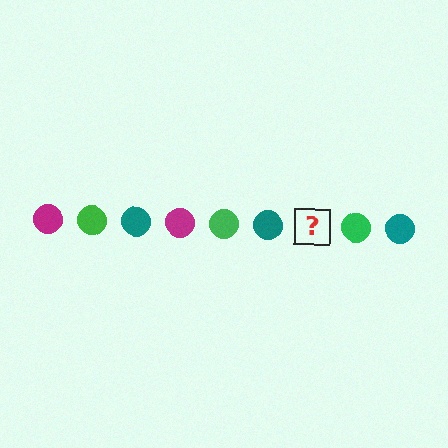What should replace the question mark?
The question mark should be replaced with a magenta circle.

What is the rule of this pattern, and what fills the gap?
The rule is that the pattern cycles through magenta, green, teal circles. The gap should be filled with a magenta circle.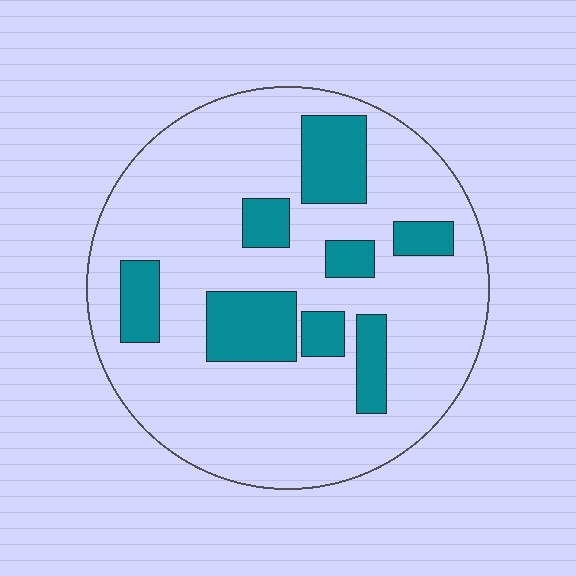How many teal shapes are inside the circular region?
8.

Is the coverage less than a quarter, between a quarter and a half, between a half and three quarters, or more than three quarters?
Less than a quarter.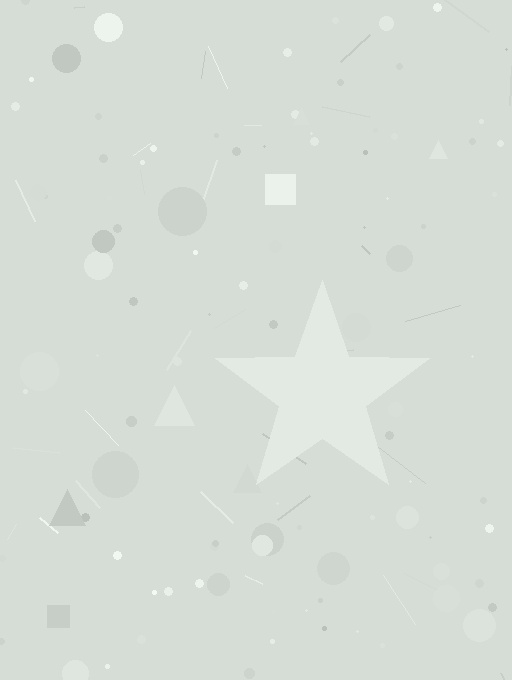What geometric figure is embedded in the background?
A star is embedded in the background.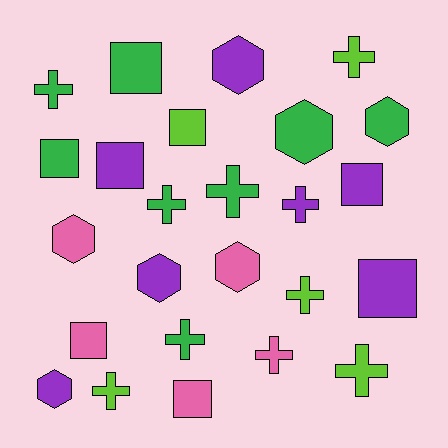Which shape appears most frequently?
Cross, with 10 objects.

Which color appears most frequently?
Green, with 8 objects.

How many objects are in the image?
There are 25 objects.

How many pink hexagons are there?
There are 2 pink hexagons.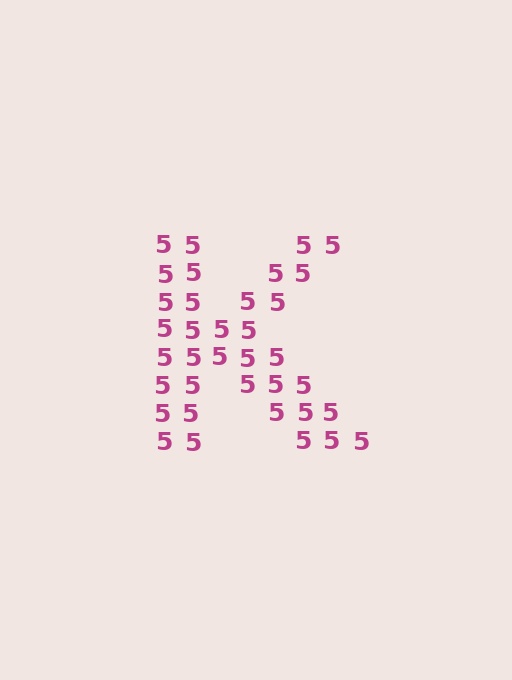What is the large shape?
The large shape is the letter K.